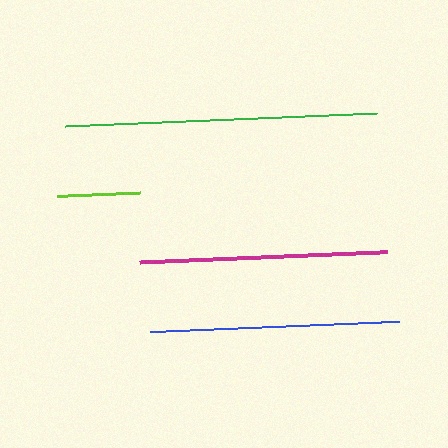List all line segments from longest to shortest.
From longest to shortest: green, blue, magenta, lime.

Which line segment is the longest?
The green line is the longest at approximately 313 pixels.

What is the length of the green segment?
The green segment is approximately 313 pixels long.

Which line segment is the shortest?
The lime line is the shortest at approximately 83 pixels.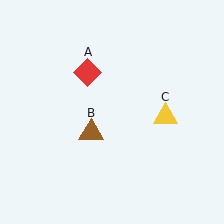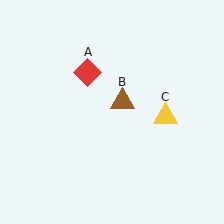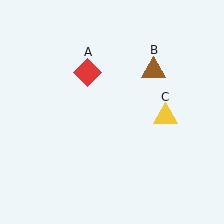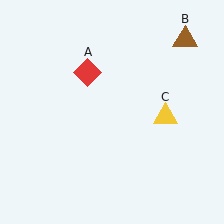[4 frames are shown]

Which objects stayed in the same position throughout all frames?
Red diamond (object A) and yellow triangle (object C) remained stationary.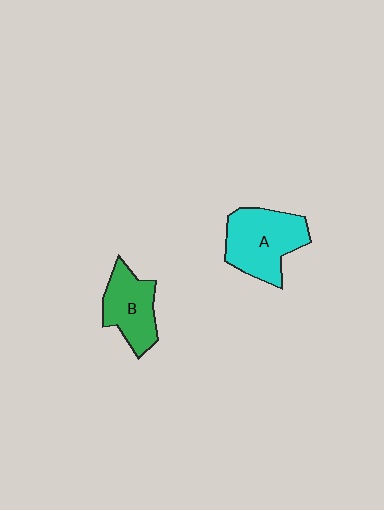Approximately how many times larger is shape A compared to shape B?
Approximately 1.3 times.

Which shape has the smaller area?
Shape B (green).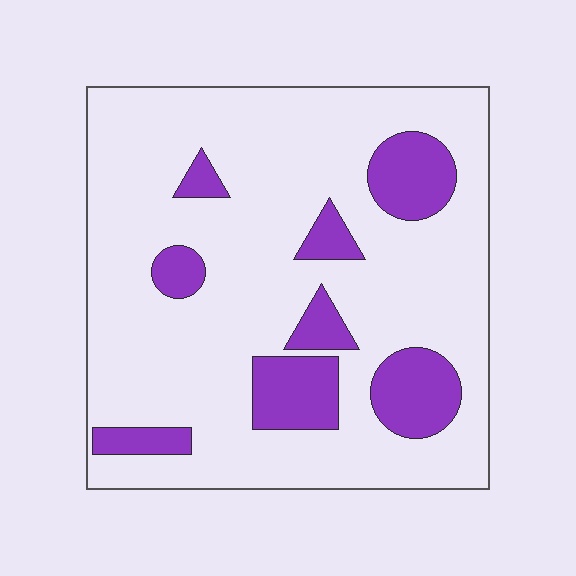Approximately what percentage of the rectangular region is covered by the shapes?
Approximately 20%.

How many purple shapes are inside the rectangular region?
8.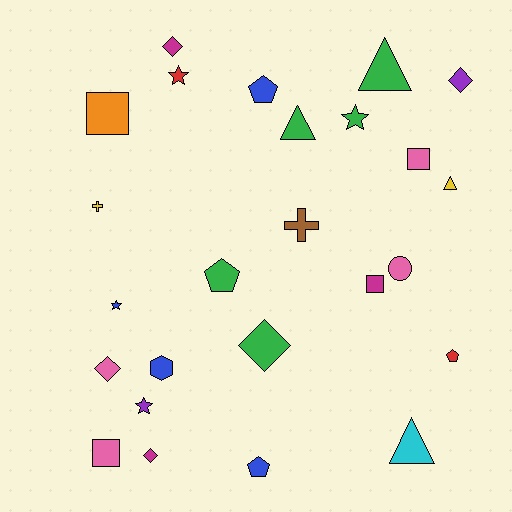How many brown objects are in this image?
There is 1 brown object.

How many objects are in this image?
There are 25 objects.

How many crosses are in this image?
There are 2 crosses.